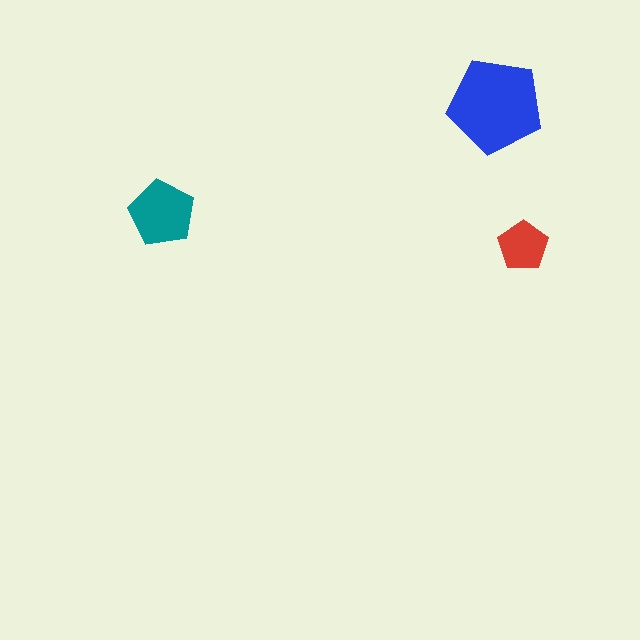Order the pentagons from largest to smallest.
the blue one, the teal one, the red one.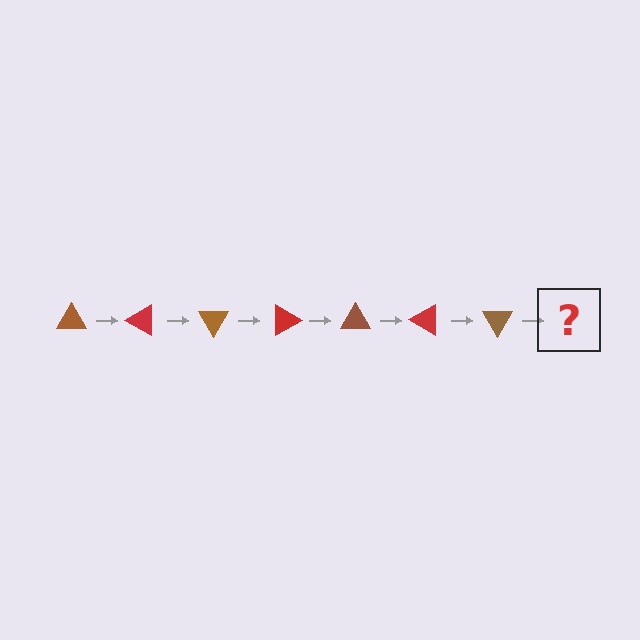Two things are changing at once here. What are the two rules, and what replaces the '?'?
The two rules are that it rotates 30 degrees each step and the color cycles through brown and red. The '?' should be a red triangle, rotated 210 degrees from the start.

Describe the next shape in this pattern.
It should be a red triangle, rotated 210 degrees from the start.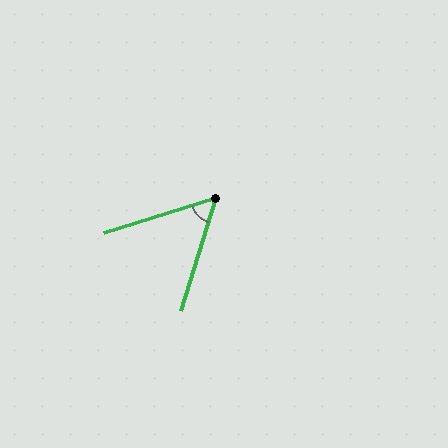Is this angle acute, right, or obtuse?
It is acute.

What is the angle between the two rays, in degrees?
Approximately 55 degrees.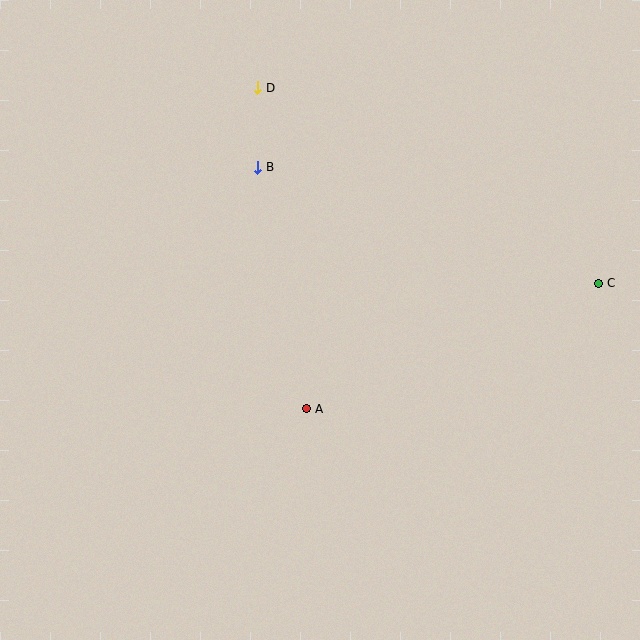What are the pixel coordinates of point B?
Point B is at (258, 167).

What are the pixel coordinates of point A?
Point A is at (307, 409).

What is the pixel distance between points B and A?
The distance between B and A is 246 pixels.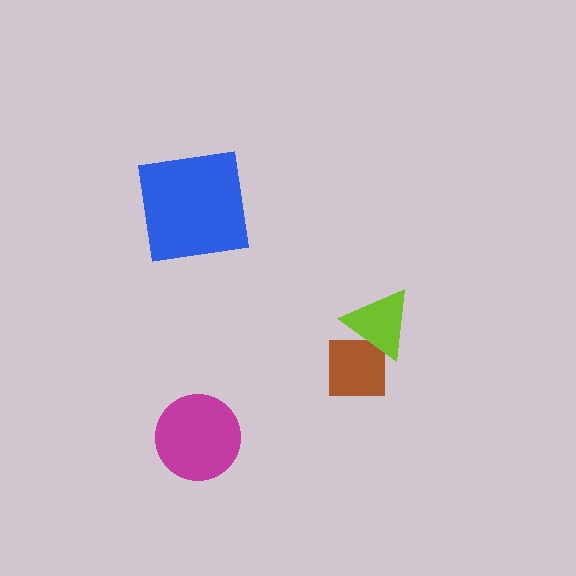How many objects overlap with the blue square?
0 objects overlap with the blue square.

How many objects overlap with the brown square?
1 object overlaps with the brown square.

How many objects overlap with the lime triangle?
1 object overlaps with the lime triangle.